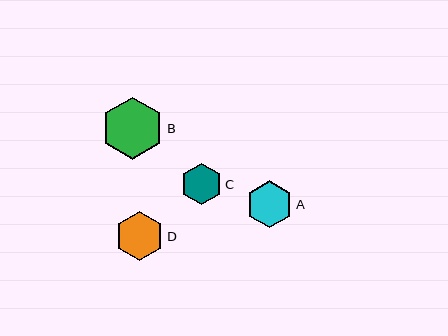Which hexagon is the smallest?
Hexagon C is the smallest with a size of approximately 41 pixels.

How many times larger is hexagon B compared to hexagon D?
Hexagon B is approximately 1.3 times the size of hexagon D.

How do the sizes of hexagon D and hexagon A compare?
Hexagon D and hexagon A are approximately the same size.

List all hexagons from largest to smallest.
From largest to smallest: B, D, A, C.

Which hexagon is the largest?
Hexagon B is the largest with a size of approximately 63 pixels.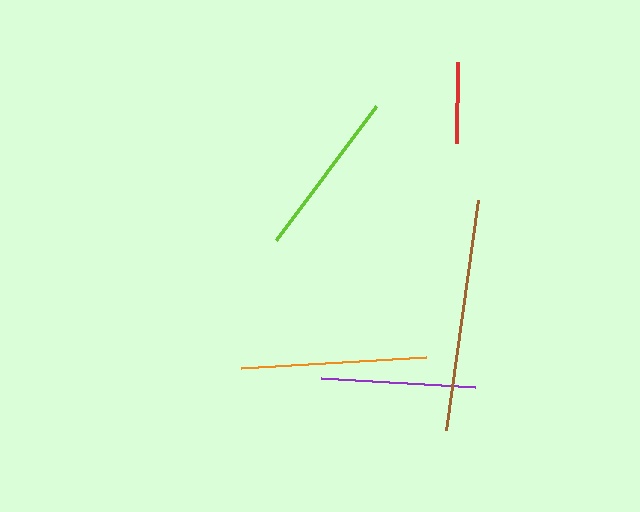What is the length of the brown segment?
The brown segment is approximately 232 pixels long.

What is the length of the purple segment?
The purple segment is approximately 155 pixels long.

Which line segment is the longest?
The brown line is the longest at approximately 232 pixels.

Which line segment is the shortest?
The red line is the shortest at approximately 80 pixels.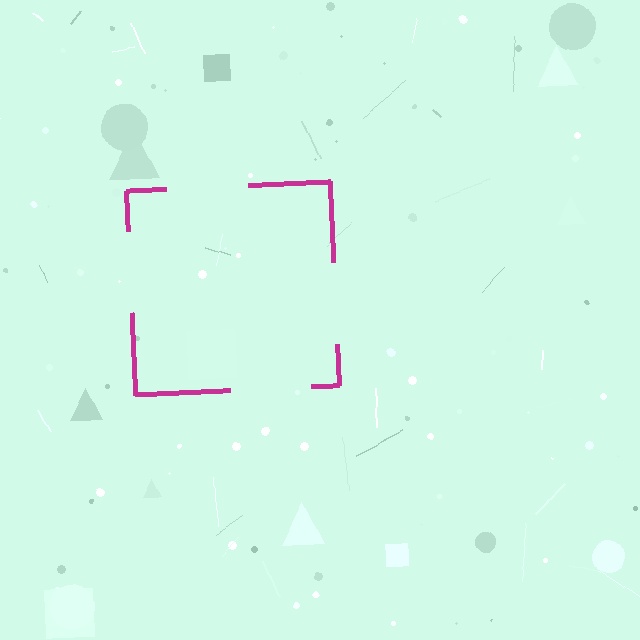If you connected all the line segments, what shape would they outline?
They would outline a square.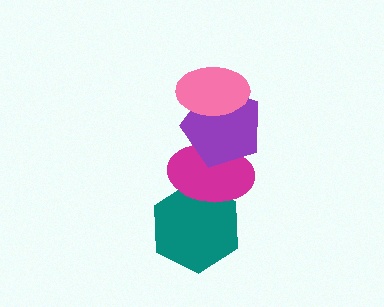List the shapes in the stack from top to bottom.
From top to bottom: the pink ellipse, the purple pentagon, the magenta ellipse, the teal hexagon.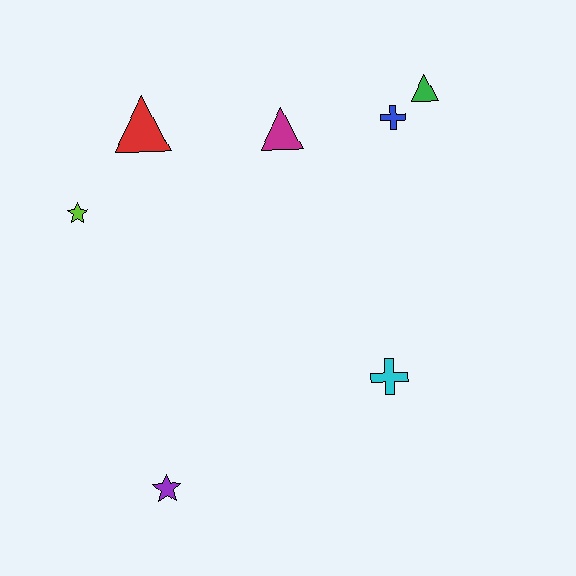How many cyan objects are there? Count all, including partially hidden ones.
There is 1 cyan object.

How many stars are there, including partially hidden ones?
There are 2 stars.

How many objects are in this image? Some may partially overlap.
There are 7 objects.